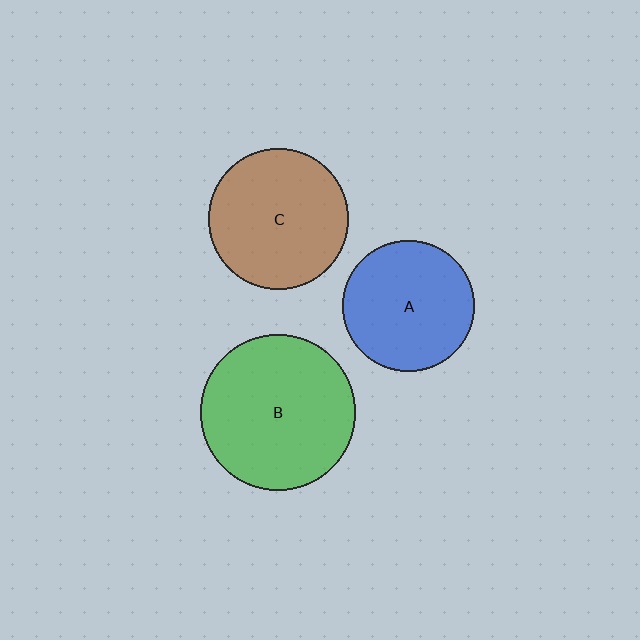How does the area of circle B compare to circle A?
Approximately 1.4 times.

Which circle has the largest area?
Circle B (green).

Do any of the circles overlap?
No, none of the circles overlap.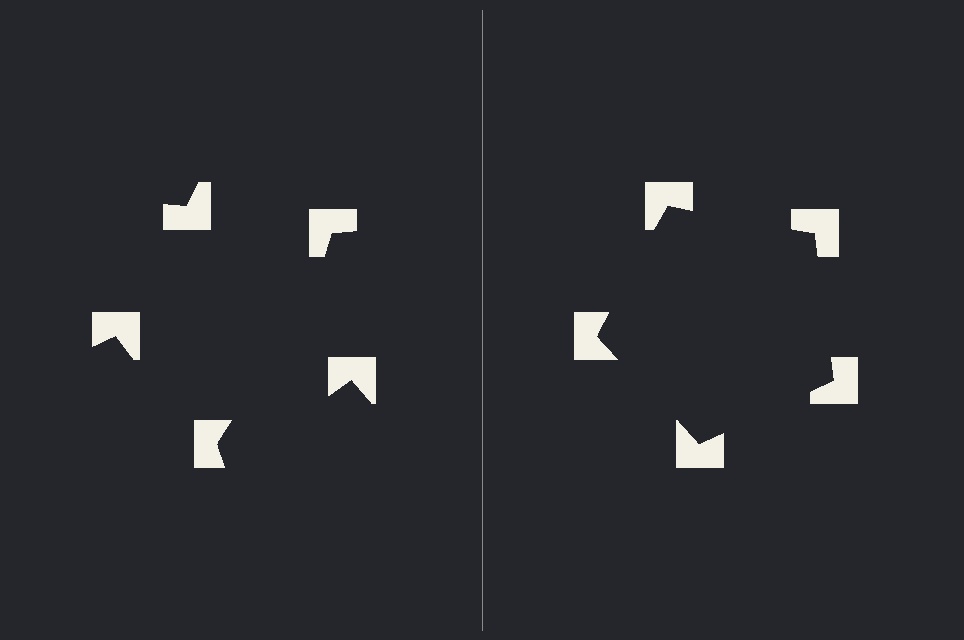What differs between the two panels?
The notched squares are positioned identically on both sides; only the wedge orientations differ. On the right they align to a pentagon; on the left they are misaligned.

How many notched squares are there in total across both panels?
10 — 5 on each side.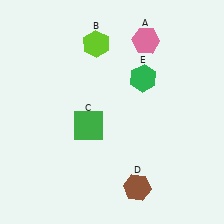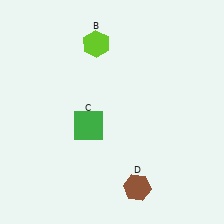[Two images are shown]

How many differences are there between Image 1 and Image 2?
There are 2 differences between the two images.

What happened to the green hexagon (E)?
The green hexagon (E) was removed in Image 2. It was in the top-right area of Image 1.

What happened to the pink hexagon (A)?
The pink hexagon (A) was removed in Image 2. It was in the top-right area of Image 1.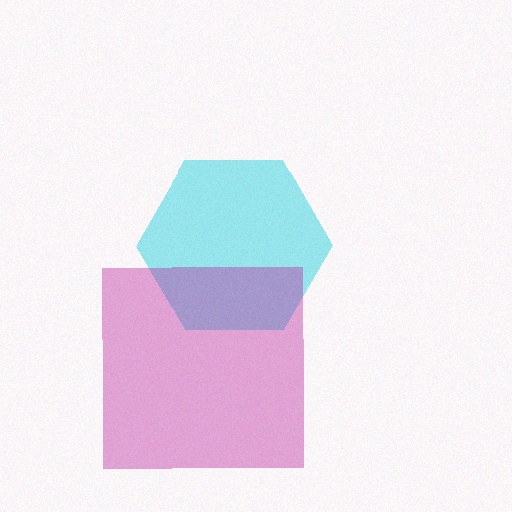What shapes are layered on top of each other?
The layered shapes are: a cyan hexagon, a magenta square.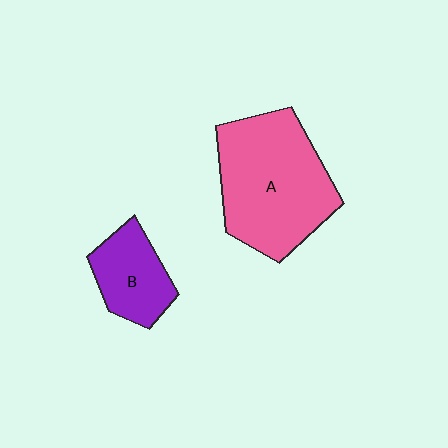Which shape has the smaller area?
Shape B (purple).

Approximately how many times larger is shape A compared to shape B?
Approximately 2.3 times.